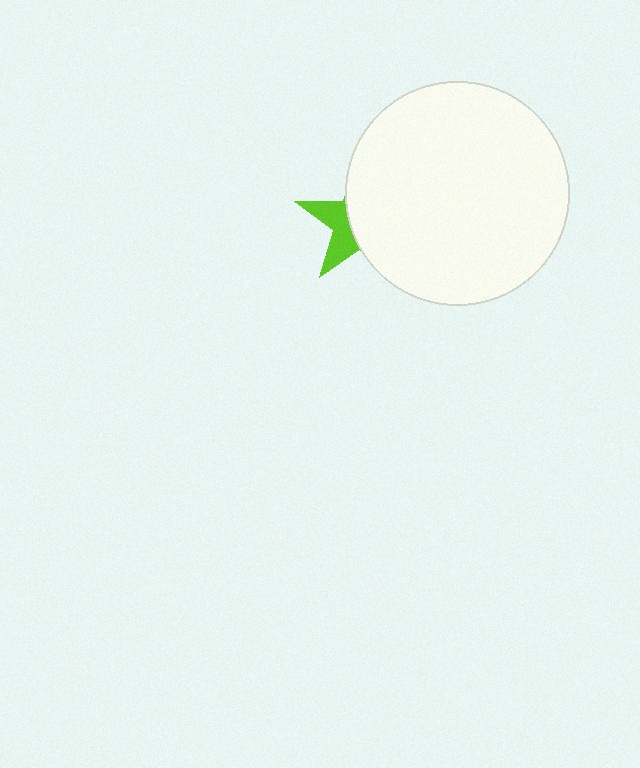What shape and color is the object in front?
The object in front is a white circle.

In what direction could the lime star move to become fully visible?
The lime star could move left. That would shift it out from behind the white circle entirely.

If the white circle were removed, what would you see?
You would see the complete lime star.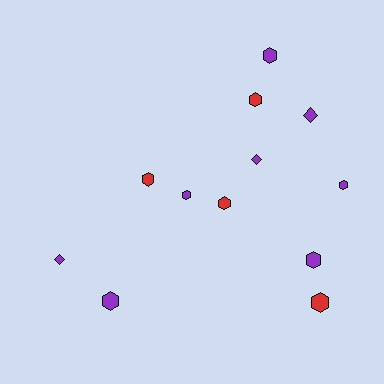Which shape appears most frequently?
Hexagon, with 9 objects.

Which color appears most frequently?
Purple, with 8 objects.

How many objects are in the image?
There are 12 objects.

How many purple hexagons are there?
There are 5 purple hexagons.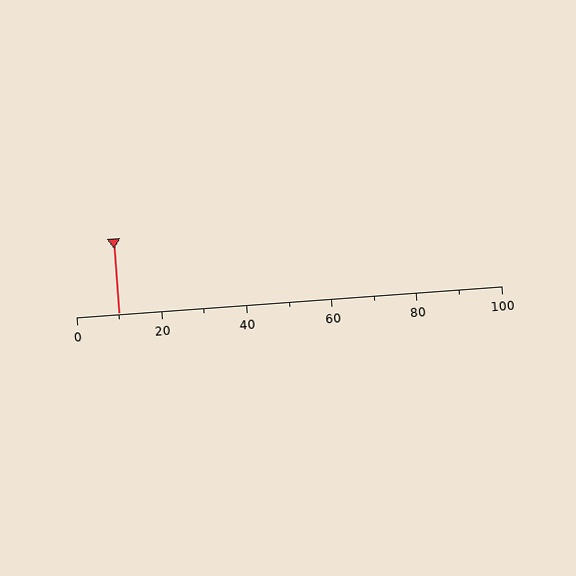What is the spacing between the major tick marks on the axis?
The major ticks are spaced 20 apart.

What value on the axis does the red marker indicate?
The marker indicates approximately 10.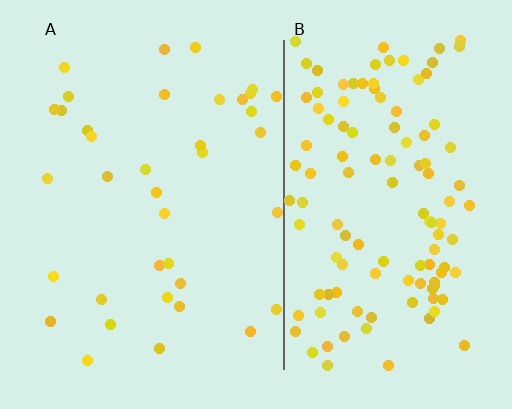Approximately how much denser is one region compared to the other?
Approximately 3.3× — region B over region A.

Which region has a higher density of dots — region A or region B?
B (the right).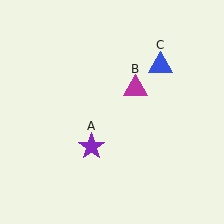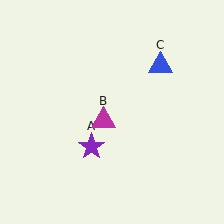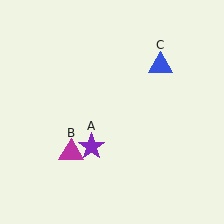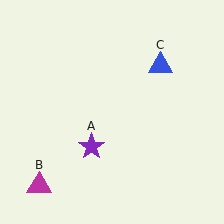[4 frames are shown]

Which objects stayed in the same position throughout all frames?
Purple star (object A) and blue triangle (object C) remained stationary.